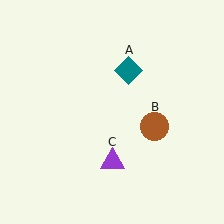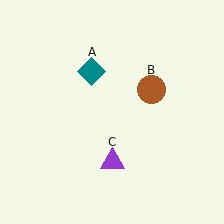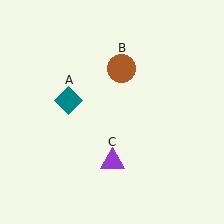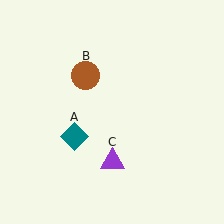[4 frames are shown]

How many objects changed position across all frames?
2 objects changed position: teal diamond (object A), brown circle (object B).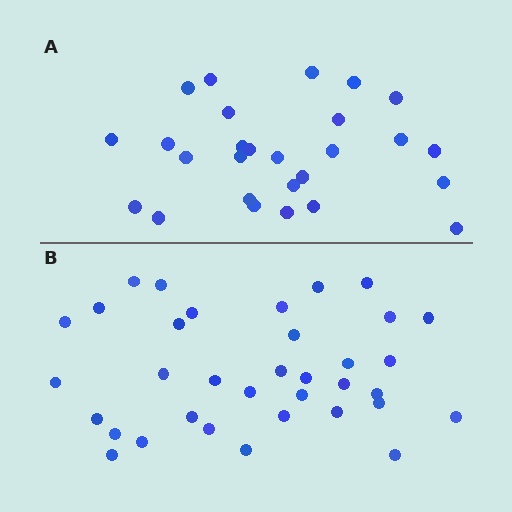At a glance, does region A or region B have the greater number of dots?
Region B (the bottom region) has more dots.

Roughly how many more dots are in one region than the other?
Region B has roughly 8 or so more dots than region A.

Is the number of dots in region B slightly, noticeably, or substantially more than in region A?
Region B has noticeably more, but not dramatically so. The ratio is roughly 1.3 to 1.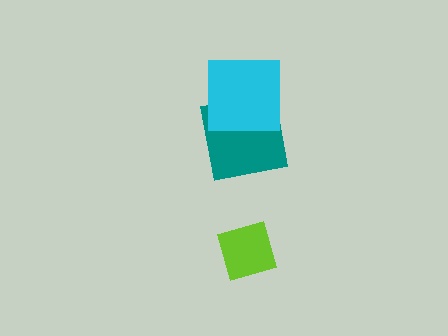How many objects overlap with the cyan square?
1 object overlaps with the cyan square.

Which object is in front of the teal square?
The cyan square is in front of the teal square.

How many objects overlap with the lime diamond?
0 objects overlap with the lime diamond.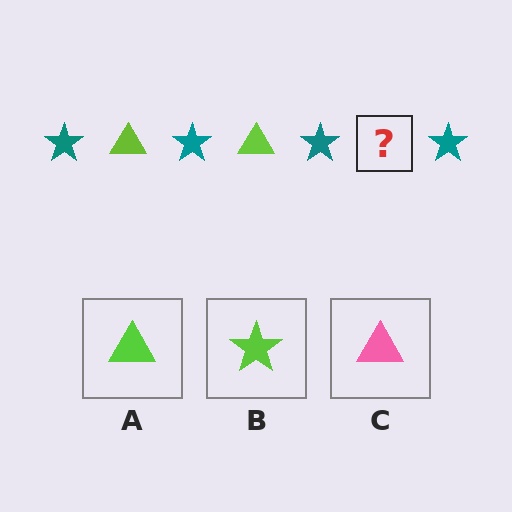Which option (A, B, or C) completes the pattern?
A.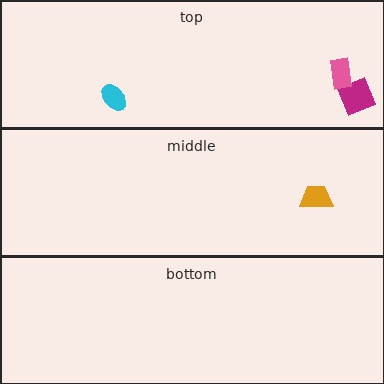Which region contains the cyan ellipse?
The top region.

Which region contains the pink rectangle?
The top region.